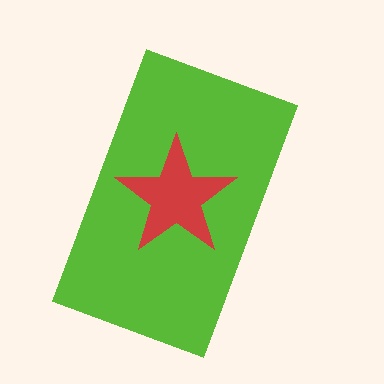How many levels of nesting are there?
2.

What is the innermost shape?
The red star.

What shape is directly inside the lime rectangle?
The red star.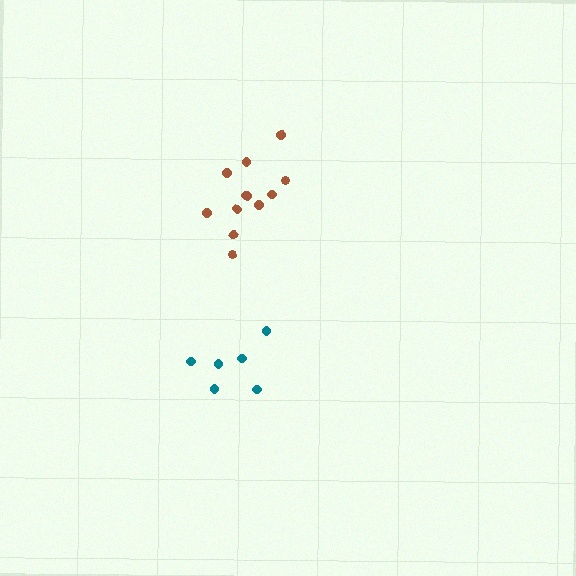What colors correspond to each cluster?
The clusters are colored: teal, brown.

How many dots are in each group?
Group 1: 6 dots, Group 2: 12 dots (18 total).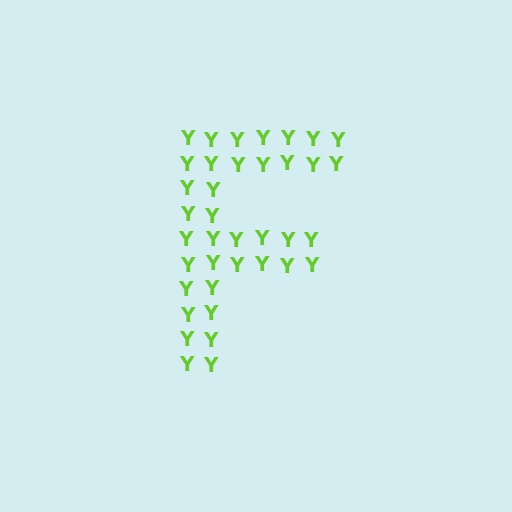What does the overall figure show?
The overall figure shows the letter F.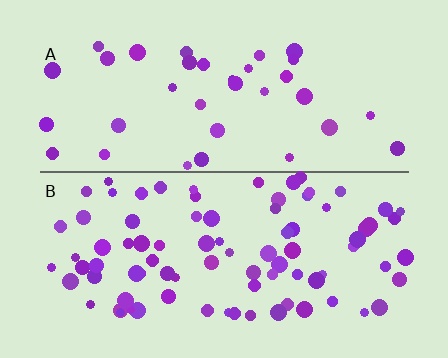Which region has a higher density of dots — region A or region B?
B (the bottom).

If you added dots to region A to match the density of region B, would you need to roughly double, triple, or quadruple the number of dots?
Approximately double.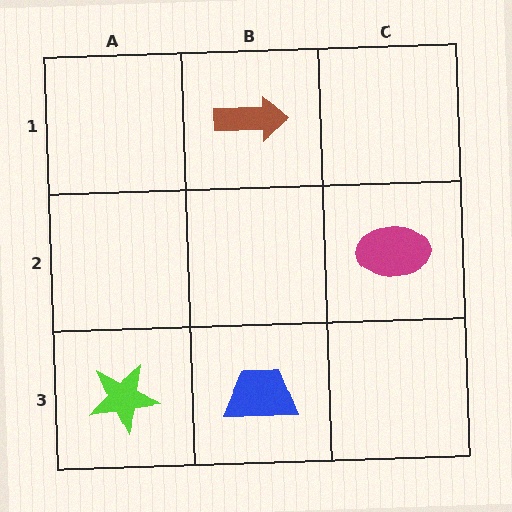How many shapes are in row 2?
1 shape.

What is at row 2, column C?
A magenta ellipse.